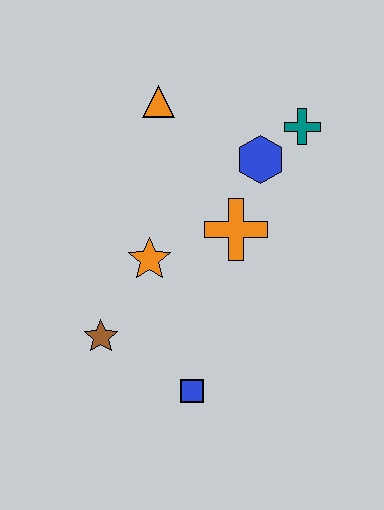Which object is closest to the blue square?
The brown star is closest to the blue square.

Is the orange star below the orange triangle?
Yes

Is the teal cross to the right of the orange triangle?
Yes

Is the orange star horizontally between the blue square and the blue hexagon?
No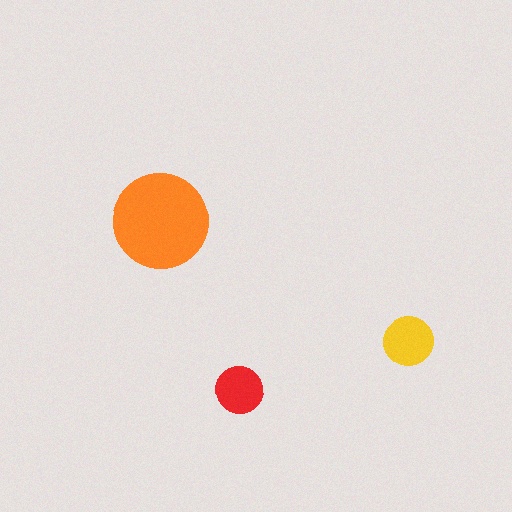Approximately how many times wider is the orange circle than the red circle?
About 2 times wider.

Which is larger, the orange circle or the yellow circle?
The orange one.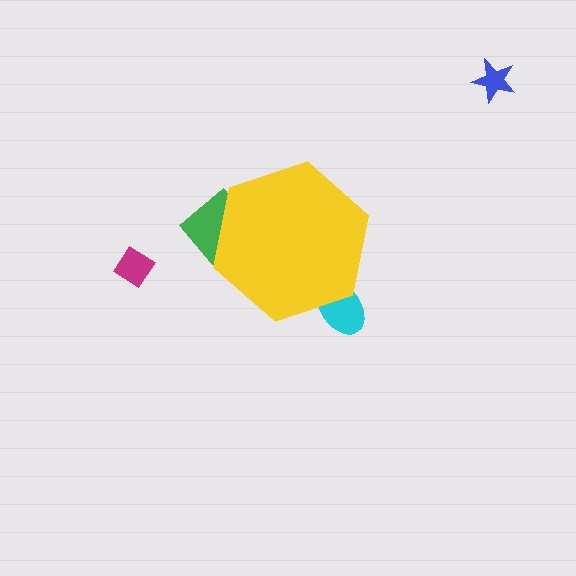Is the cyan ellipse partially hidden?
Yes, the cyan ellipse is partially hidden behind the yellow hexagon.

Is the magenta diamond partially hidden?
No, the magenta diamond is fully visible.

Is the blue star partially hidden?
No, the blue star is fully visible.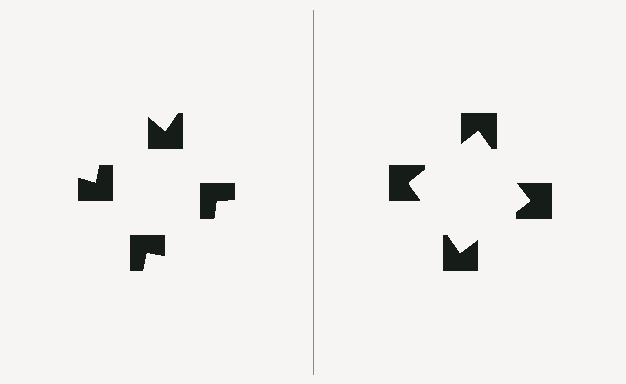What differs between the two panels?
The notched squares are positioned identically on both sides; only the wedge orientations differ. On the right they align to a square; on the left they are misaligned.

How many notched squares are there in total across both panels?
8 — 4 on each side.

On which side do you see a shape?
An illusory square appears on the right side. On the left side the wedge cuts are rotated, so no coherent shape forms.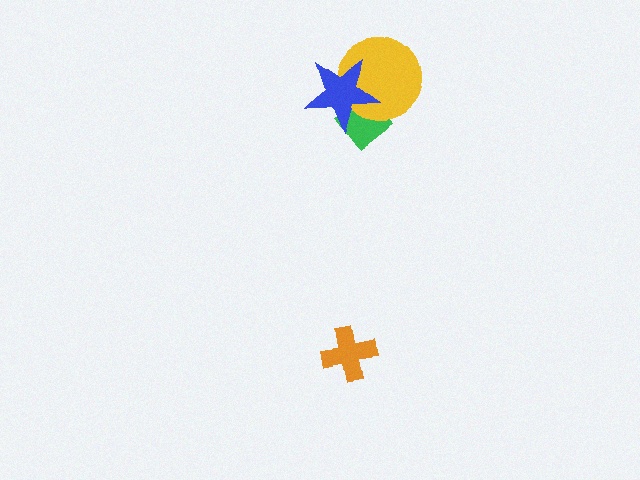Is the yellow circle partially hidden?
Yes, it is partially covered by another shape.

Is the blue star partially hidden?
No, no other shape covers it.